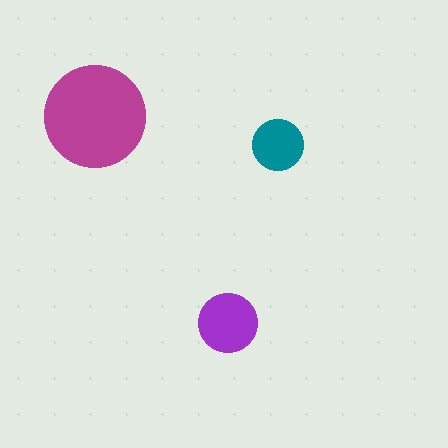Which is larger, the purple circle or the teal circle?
The purple one.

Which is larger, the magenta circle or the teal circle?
The magenta one.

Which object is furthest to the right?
The teal circle is rightmost.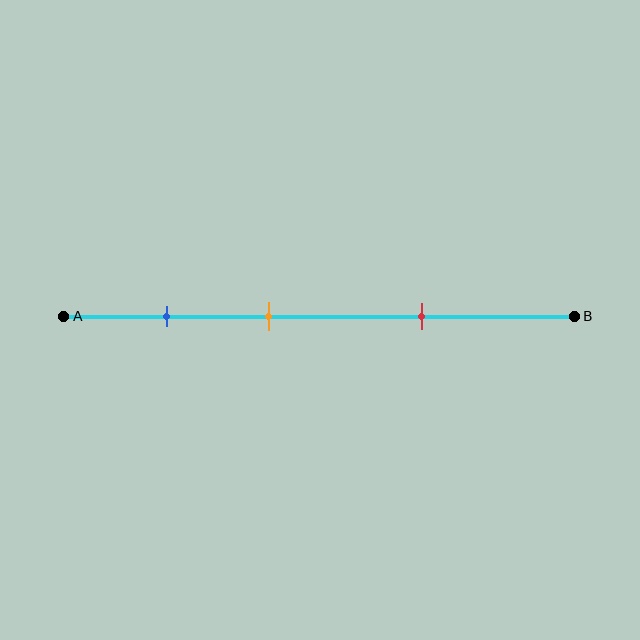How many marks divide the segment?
There are 3 marks dividing the segment.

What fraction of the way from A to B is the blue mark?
The blue mark is approximately 20% (0.2) of the way from A to B.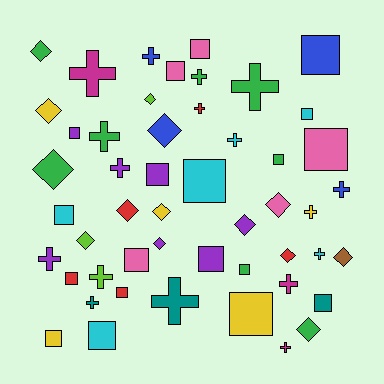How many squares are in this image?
There are 19 squares.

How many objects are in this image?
There are 50 objects.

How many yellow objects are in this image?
There are 5 yellow objects.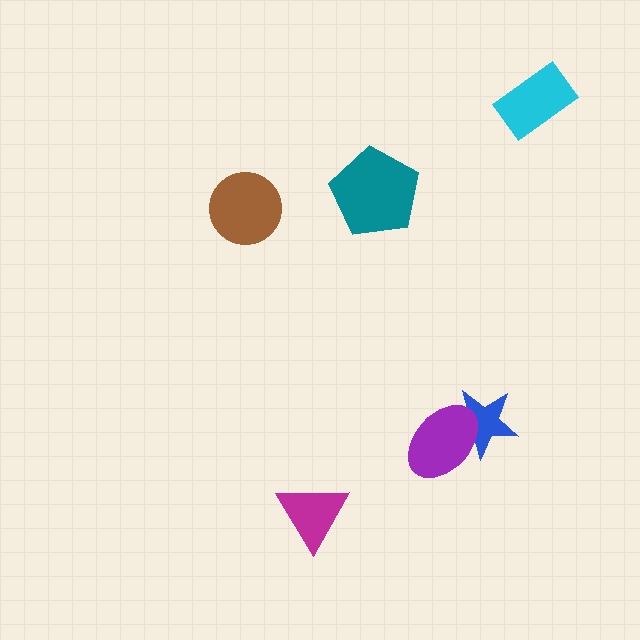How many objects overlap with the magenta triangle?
0 objects overlap with the magenta triangle.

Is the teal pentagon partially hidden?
No, no other shape covers it.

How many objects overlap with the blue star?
1 object overlaps with the blue star.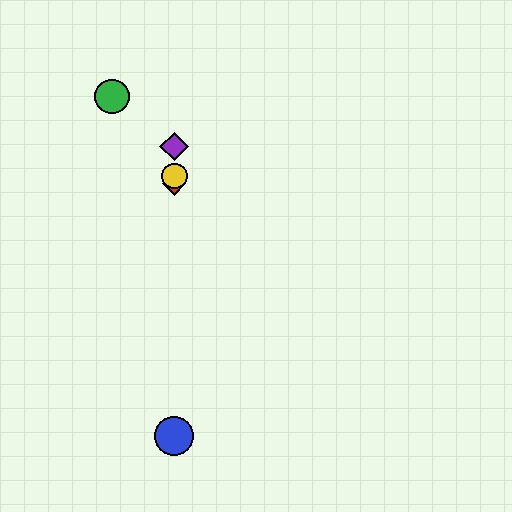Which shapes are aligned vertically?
The red diamond, the blue circle, the yellow circle, the purple diamond are aligned vertically.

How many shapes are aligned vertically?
4 shapes (the red diamond, the blue circle, the yellow circle, the purple diamond) are aligned vertically.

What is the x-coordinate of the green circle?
The green circle is at x≈112.